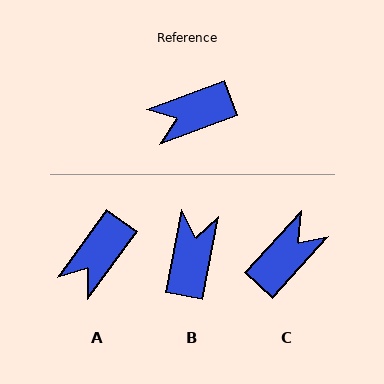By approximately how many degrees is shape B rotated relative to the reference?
Approximately 121 degrees clockwise.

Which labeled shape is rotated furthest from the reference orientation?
C, about 153 degrees away.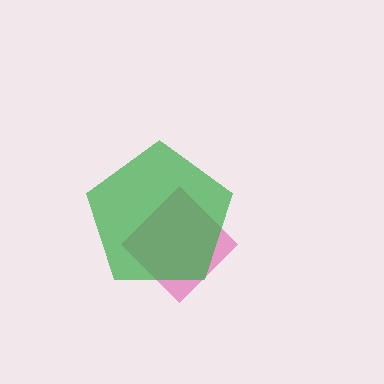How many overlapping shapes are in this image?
There are 2 overlapping shapes in the image.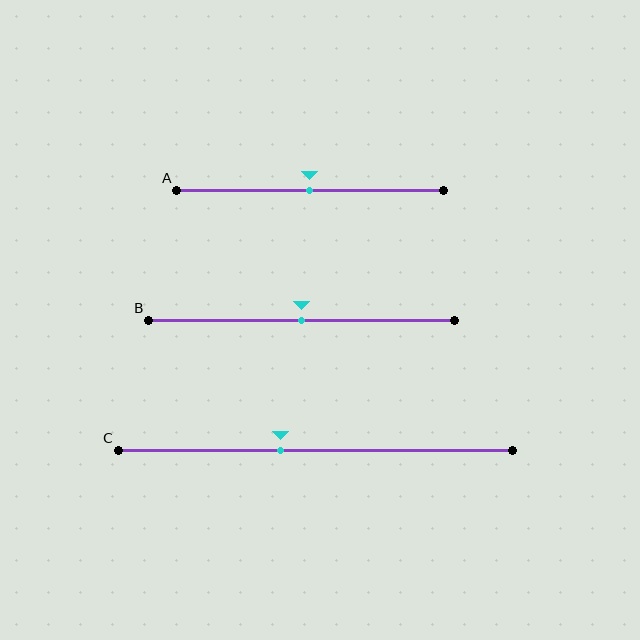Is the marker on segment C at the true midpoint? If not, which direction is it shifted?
No, the marker on segment C is shifted to the left by about 9% of the segment length.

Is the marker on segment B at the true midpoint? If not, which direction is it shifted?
Yes, the marker on segment B is at the true midpoint.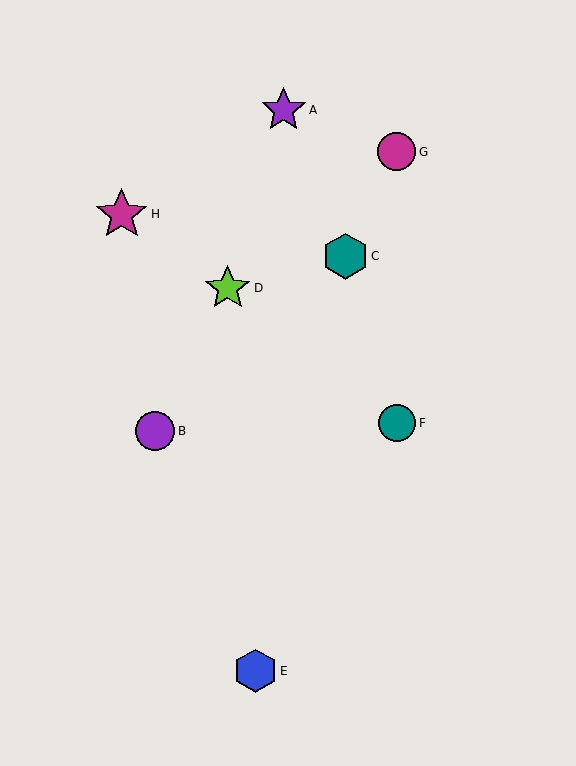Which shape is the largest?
The magenta star (labeled H) is the largest.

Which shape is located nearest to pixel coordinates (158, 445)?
The purple circle (labeled B) at (155, 431) is nearest to that location.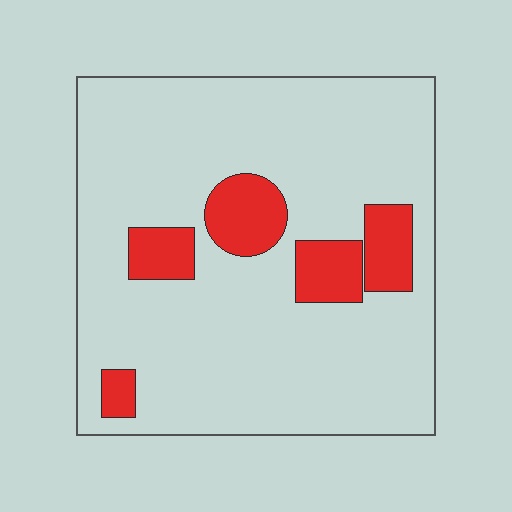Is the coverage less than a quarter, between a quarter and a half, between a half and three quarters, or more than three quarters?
Less than a quarter.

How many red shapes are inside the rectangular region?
5.